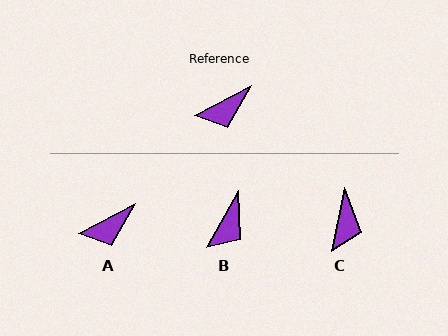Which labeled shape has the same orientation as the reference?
A.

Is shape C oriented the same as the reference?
No, it is off by about 52 degrees.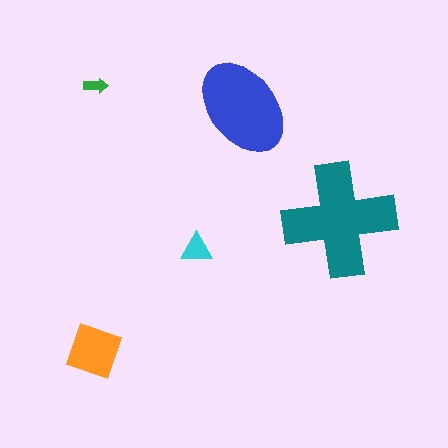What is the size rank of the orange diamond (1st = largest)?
3rd.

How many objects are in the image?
There are 5 objects in the image.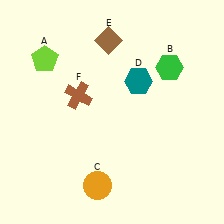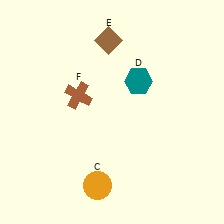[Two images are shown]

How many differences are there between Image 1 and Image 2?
There are 2 differences between the two images.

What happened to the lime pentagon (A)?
The lime pentagon (A) was removed in Image 2. It was in the top-left area of Image 1.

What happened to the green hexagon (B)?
The green hexagon (B) was removed in Image 2. It was in the top-right area of Image 1.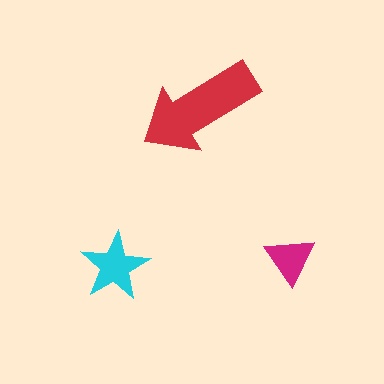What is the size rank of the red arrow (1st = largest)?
1st.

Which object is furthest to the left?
The cyan star is leftmost.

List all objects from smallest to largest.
The magenta triangle, the cyan star, the red arrow.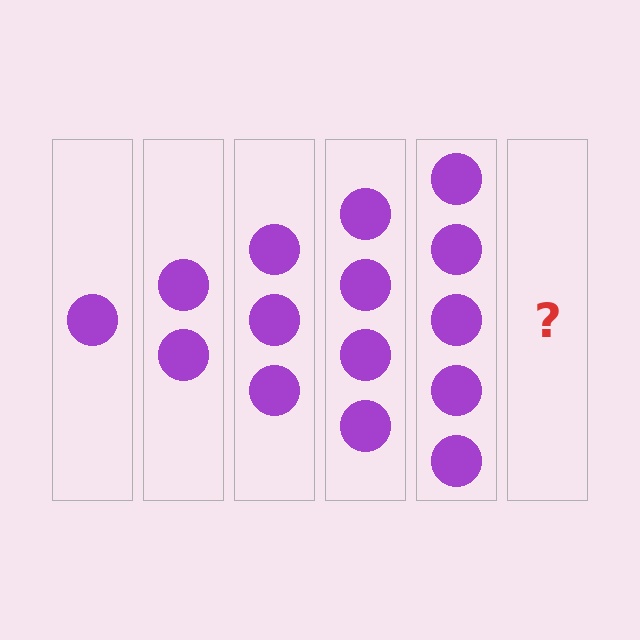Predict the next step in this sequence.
The next step is 6 circles.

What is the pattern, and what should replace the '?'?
The pattern is that each step adds one more circle. The '?' should be 6 circles.